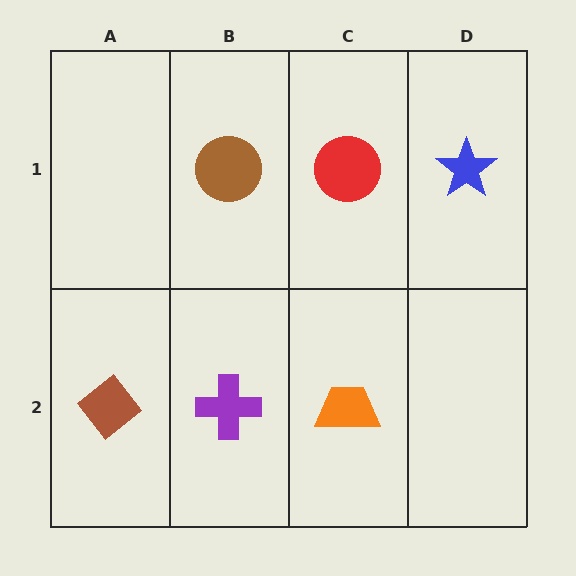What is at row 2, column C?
An orange trapezoid.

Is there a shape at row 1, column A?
No, that cell is empty.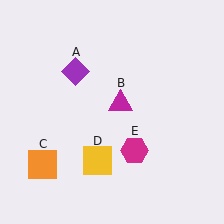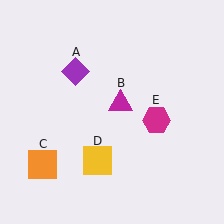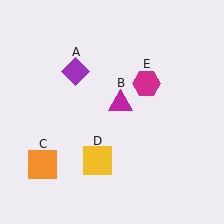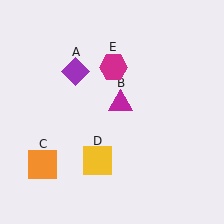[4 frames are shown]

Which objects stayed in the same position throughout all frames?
Purple diamond (object A) and magenta triangle (object B) and orange square (object C) and yellow square (object D) remained stationary.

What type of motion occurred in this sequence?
The magenta hexagon (object E) rotated counterclockwise around the center of the scene.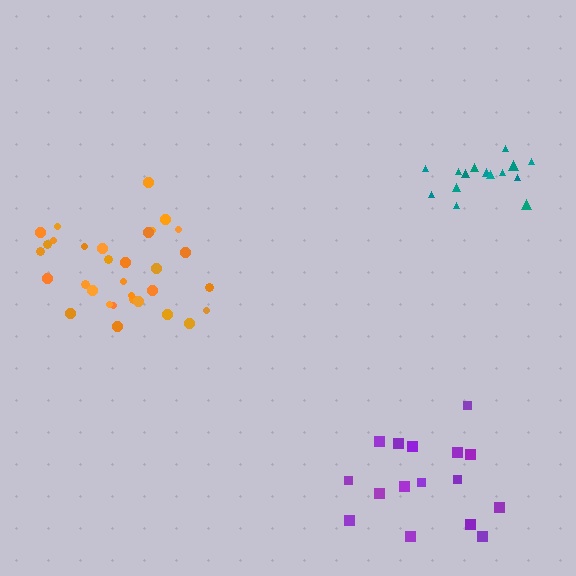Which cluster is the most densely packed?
Teal.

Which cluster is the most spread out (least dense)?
Purple.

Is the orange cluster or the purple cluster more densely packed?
Orange.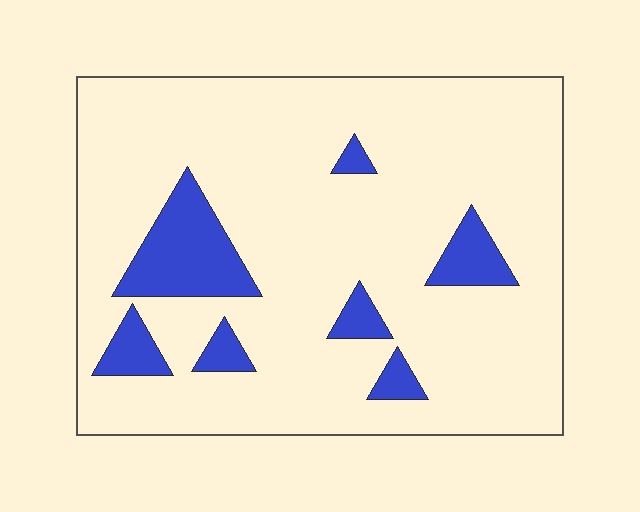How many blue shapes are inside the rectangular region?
7.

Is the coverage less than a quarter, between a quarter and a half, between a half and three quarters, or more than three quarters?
Less than a quarter.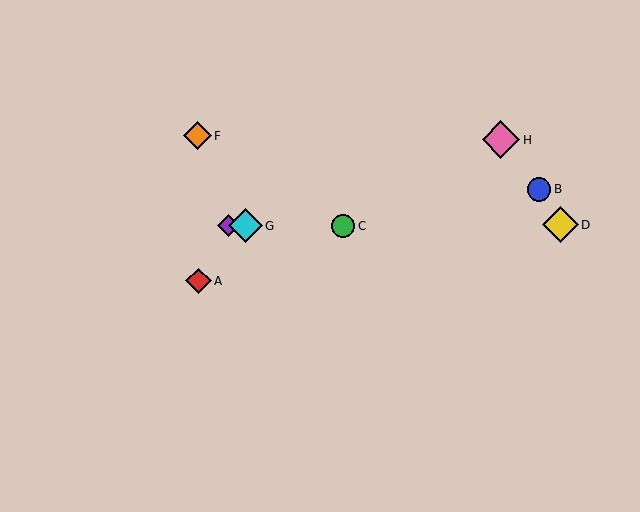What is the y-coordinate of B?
Object B is at y≈190.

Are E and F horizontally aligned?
No, E is at y≈226 and F is at y≈136.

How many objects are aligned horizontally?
4 objects (C, D, E, G) are aligned horizontally.